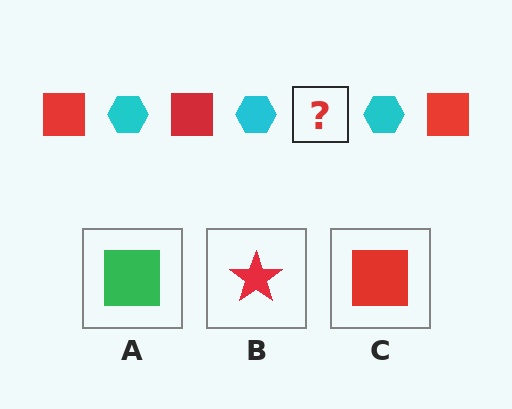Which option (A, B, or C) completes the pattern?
C.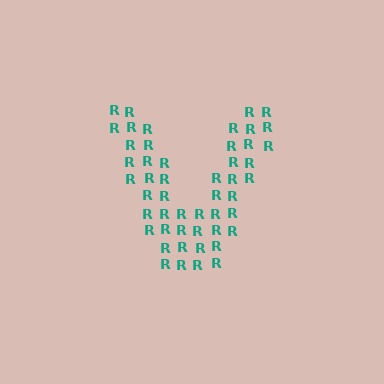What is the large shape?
The large shape is the letter V.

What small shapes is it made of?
It is made of small letter R's.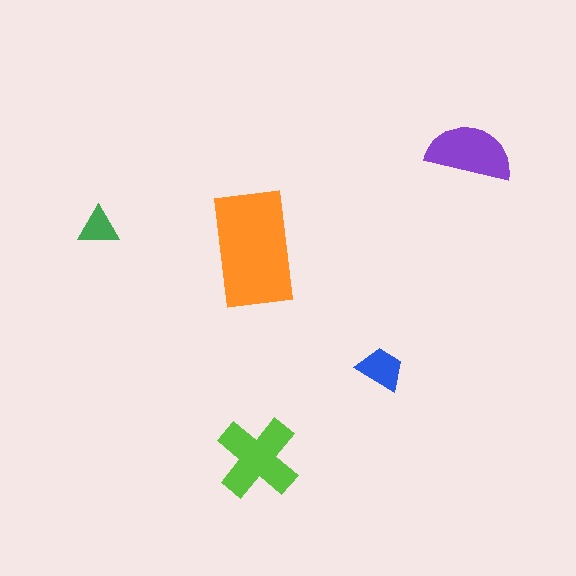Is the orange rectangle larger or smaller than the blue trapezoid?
Larger.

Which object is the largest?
The orange rectangle.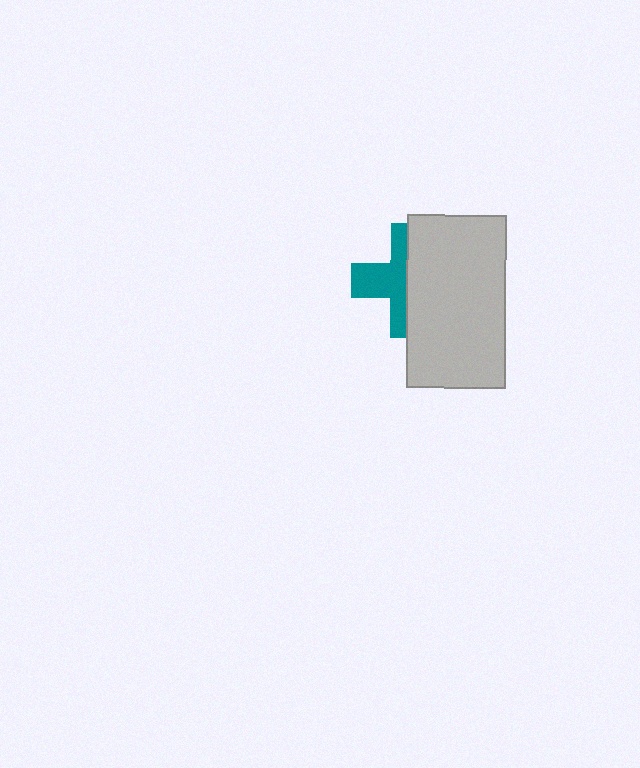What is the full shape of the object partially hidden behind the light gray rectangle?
The partially hidden object is a teal cross.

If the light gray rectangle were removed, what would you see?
You would see the complete teal cross.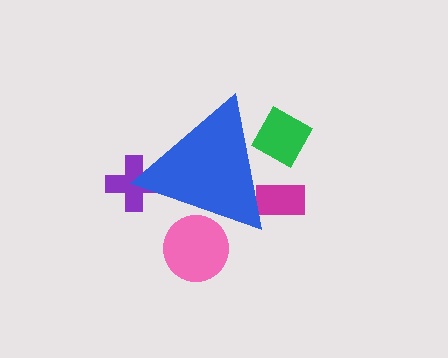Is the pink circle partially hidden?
Yes, the pink circle is partially hidden behind the blue triangle.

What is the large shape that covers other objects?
A blue triangle.